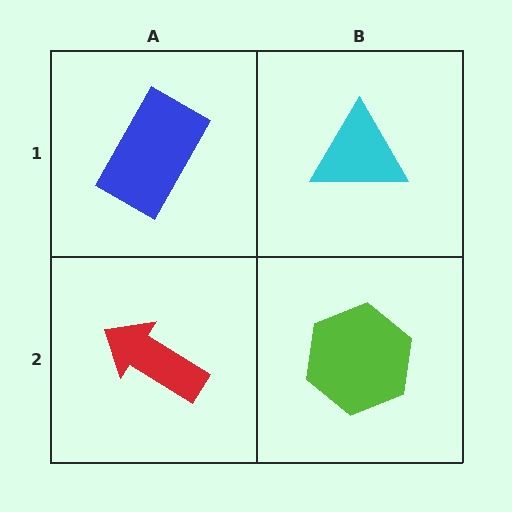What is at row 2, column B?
A lime hexagon.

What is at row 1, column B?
A cyan triangle.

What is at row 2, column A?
A red arrow.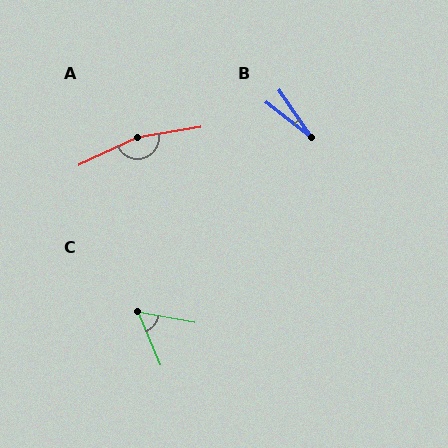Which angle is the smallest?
B, at approximately 18 degrees.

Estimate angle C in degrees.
Approximately 56 degrees.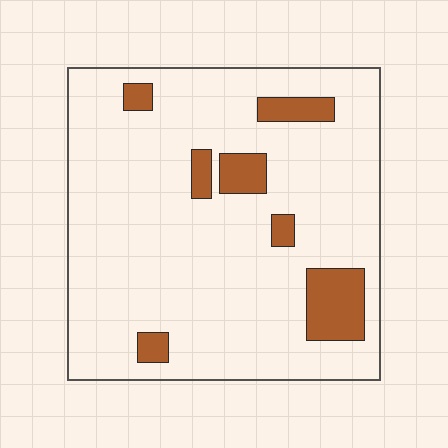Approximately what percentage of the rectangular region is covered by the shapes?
Approximately 10%.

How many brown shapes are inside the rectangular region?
7.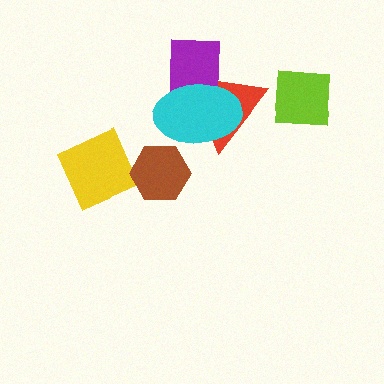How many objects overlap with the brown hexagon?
1 object overlaps with the brown hexagon.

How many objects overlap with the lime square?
0 objects overlap with the lime square.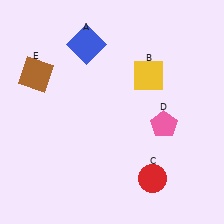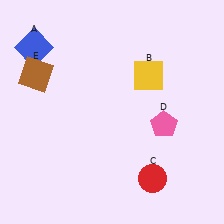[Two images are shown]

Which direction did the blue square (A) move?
The blue square (A) moved left.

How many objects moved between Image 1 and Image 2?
1 object moved between the two images.